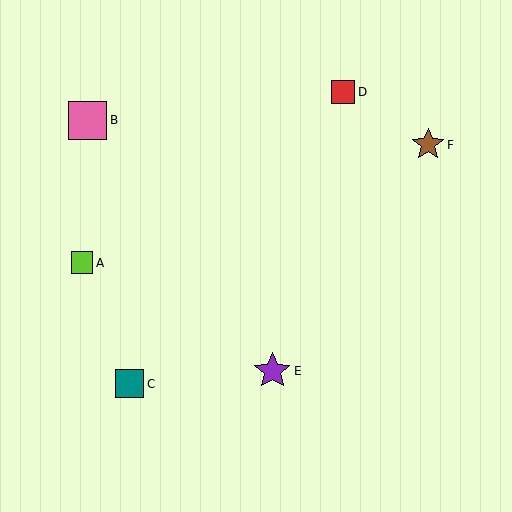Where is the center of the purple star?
The center of the purple star is at (272, 371).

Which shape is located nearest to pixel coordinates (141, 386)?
The teal square (labeled C) at (130, 384) is nearest to that location.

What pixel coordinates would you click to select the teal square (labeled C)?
Click at (130, 384) to select the teal square C.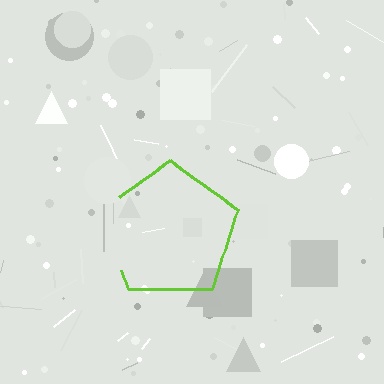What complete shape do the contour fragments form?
The contour fragments form a pentagon.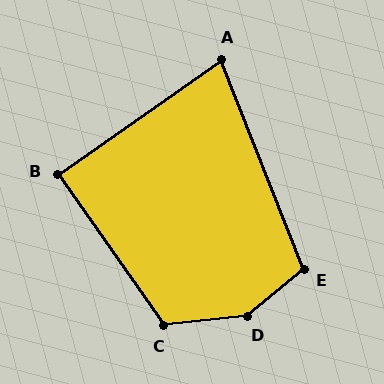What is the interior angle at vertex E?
Approximately 108 degrees (obtuse).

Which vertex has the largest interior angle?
D, at approximately 146 degrees.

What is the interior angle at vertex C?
Approximately 119 degrees (obtuse).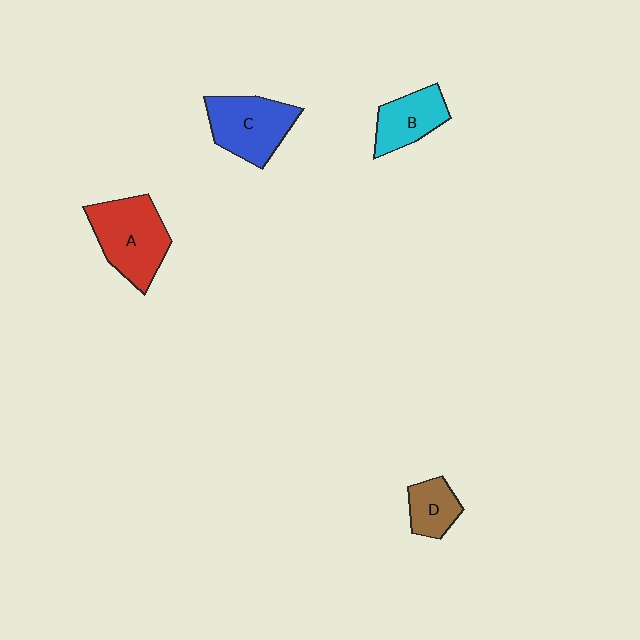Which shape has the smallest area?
Shape D (brown).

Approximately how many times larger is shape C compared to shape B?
Approximately 1.4 times.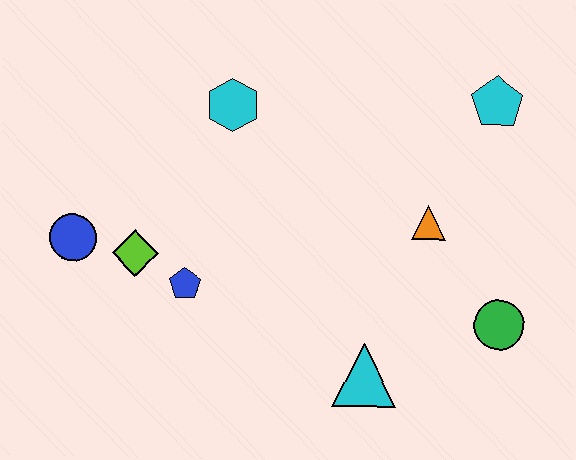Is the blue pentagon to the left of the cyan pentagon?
Yes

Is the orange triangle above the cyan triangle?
Yes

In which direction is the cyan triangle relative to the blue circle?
The cyan triangle is to the right of the blue circle.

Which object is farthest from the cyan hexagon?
The green circle is farthest from the cyan hexagon.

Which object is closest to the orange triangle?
The green circle is closest to the orange triangle.